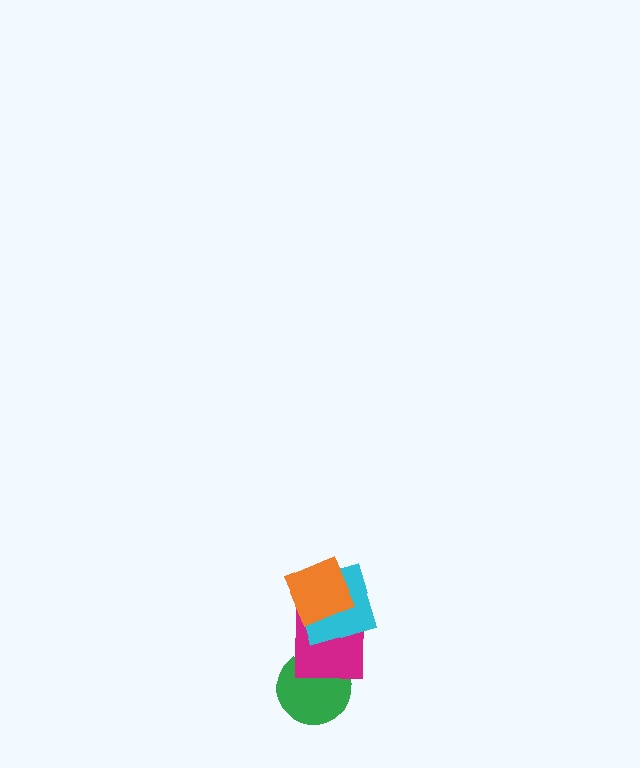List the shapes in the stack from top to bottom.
From top to bottom: the orange square, the cyan square, the magenta square, the green circle.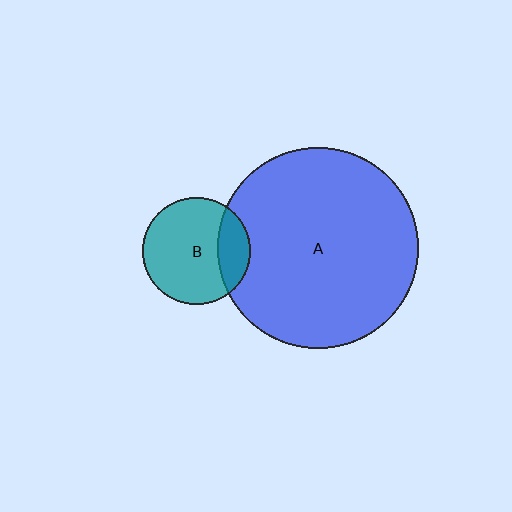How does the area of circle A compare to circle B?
Approximately 3.5 times.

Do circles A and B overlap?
Yes.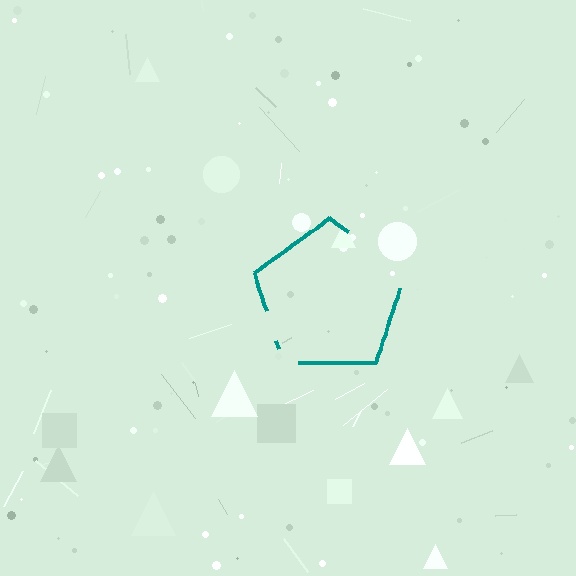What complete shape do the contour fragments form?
The contour fragments form a pentagon.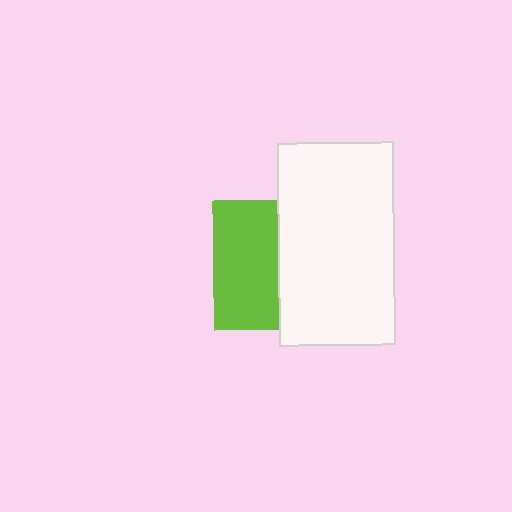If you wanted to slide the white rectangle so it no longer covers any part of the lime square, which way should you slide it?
Slide it right — that is the most direct way to separate the two shapes.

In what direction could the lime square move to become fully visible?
The lime square could move left. That would shift it out from behind the white rectangle entirely.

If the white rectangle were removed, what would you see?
You would see the complete lime square.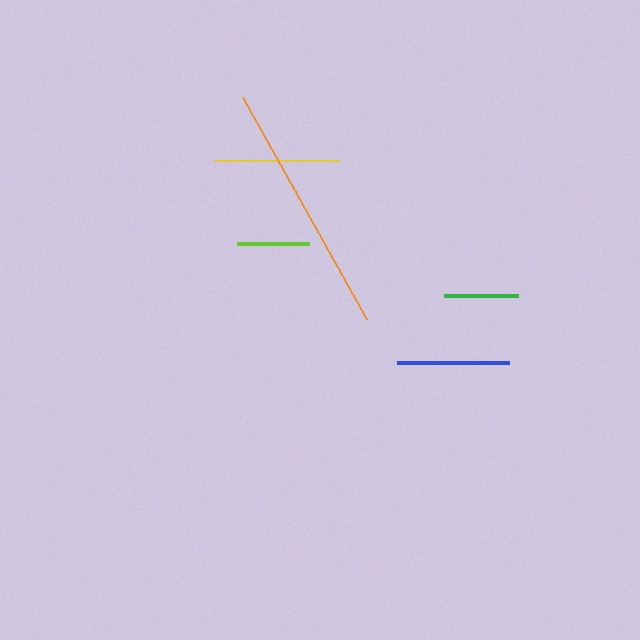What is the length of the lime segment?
The lime segment is approximately 72 pixels long.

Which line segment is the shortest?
The lime line is the shortest at approximately 72 pixels.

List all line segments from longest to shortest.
From longest to shortest: orange, yellow, blue, green, lime.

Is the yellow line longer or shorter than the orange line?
The orange line is longer than the yellow line.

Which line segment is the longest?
The orange line is the longest at approximately 254 pixels.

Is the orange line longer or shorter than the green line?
The orange line is longer than the green line.